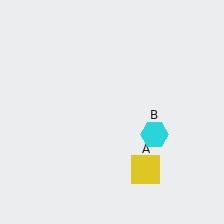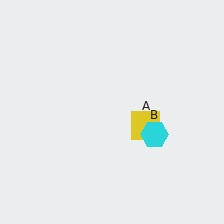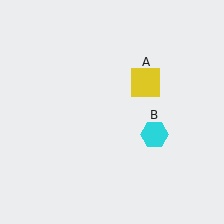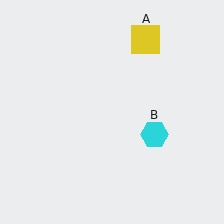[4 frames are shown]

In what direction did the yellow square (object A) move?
The yellow square (object A) moved up.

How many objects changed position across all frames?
1 object changed position: yellow square (object A).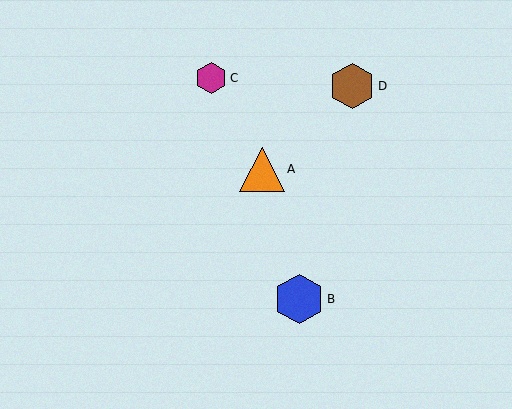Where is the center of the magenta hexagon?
The center of the magenta hexagon is at (211, 78).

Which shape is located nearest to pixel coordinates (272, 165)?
The orange triangle (labeled A) at (262, 169) is nearest to that location.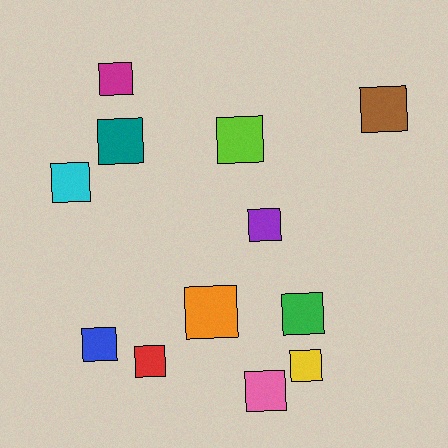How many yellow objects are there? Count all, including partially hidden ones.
There is 1 yellow object.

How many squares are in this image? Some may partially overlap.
There are 12 squares.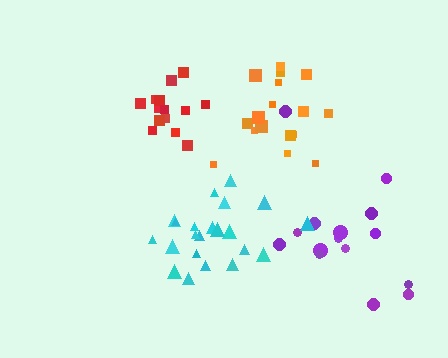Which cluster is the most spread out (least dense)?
Purple.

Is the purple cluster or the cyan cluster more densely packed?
Cyan.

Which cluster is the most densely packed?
Red.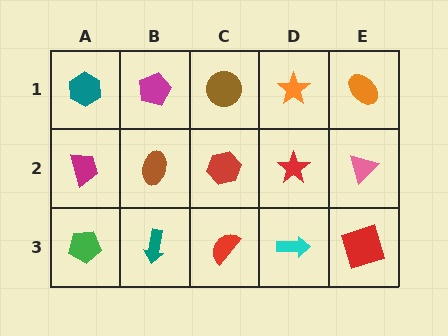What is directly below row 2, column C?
A red semicircle.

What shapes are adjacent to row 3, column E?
A pink triangle (row 2, column E), a cyan arrow (row 3, column D).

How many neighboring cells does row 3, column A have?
2.